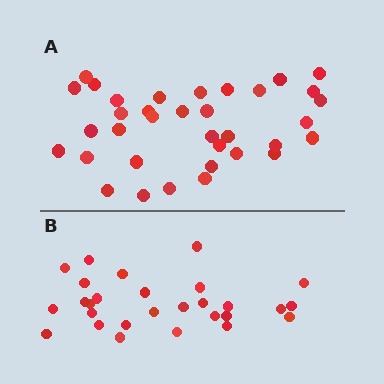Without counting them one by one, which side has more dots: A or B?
Region A (the top region) has more dots.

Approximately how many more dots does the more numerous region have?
Region A has roughly 8 or so more dots than region B.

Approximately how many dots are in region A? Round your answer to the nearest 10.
About 40 dots. (The exact count is 35, which rounds to 40.)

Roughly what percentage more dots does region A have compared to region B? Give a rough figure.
About 25% more.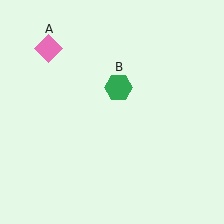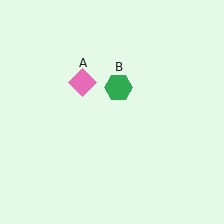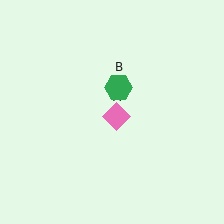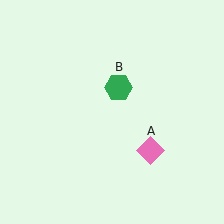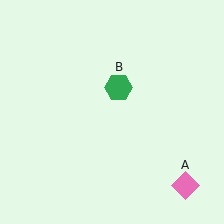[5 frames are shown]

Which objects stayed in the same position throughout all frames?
Green hexagon (object B) remained stationary.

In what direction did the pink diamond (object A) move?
The pink diamond (object A) moved down and to the right.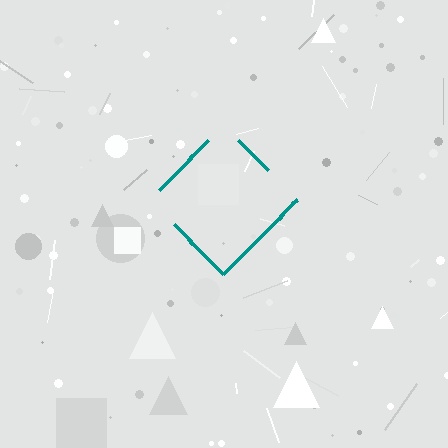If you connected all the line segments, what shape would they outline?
They would outline a diamond.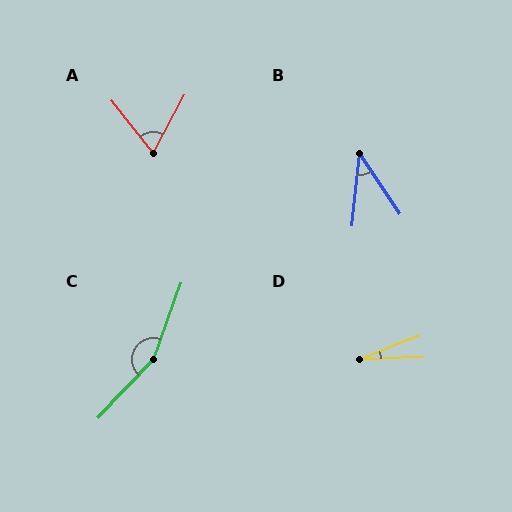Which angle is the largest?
C, at approximately 157 degrees.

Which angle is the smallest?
D, at approximately 19 degrees.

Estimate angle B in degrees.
Approximately 40 degrees.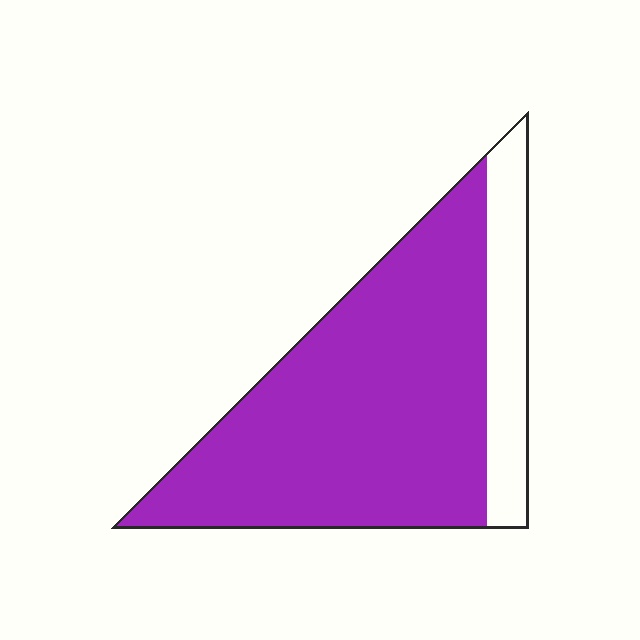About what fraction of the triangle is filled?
About four fifths (4/5).